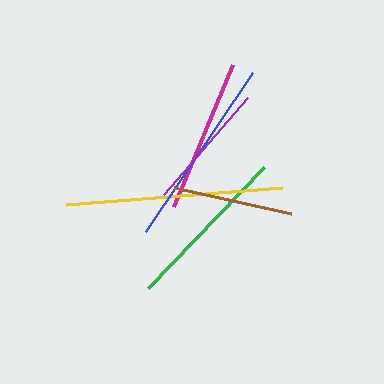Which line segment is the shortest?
The brown line is the shortest at approximately 119 pixels.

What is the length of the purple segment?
The purple segment is approximately 128 pixels long.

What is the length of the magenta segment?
The magenta segment is approximately 154 pixels long.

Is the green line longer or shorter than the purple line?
The green line is longer than the purple line.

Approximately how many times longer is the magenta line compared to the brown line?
The magenta line is approximately 1.3 times the length of the brown line.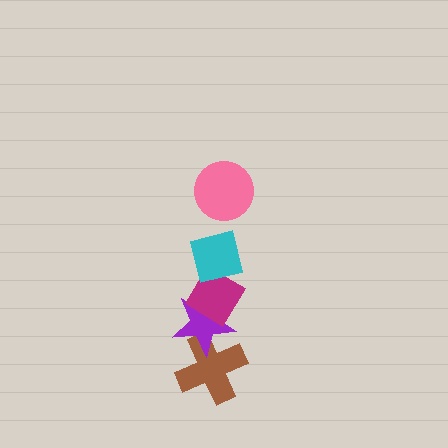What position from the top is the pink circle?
The pink circle is 1st from the top.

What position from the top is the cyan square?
The cyan square is 2nd from the top.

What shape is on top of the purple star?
The magenta diamond is on top of the purple star.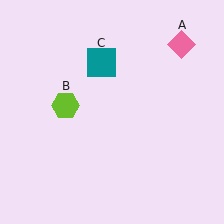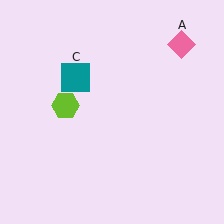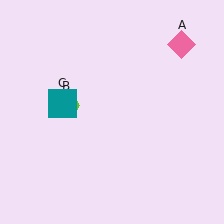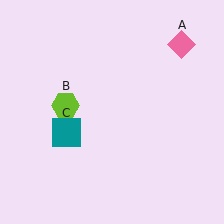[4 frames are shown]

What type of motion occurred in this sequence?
The teal square (object C) rotated counterclockwise around the center of the scene.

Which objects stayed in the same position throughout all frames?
Pink diamond (object A) and lime hexagon (object B) remained stationary.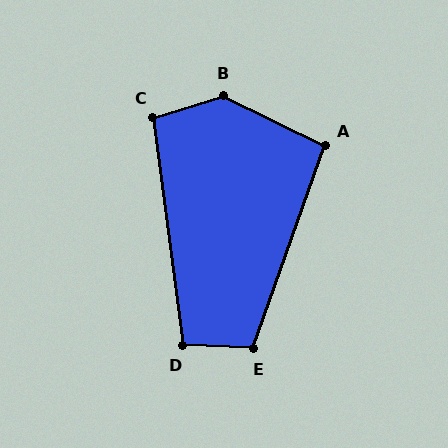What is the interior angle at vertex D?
Approximately 100 degrees (obtuse).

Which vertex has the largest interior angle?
B, at approximately 137 degrees.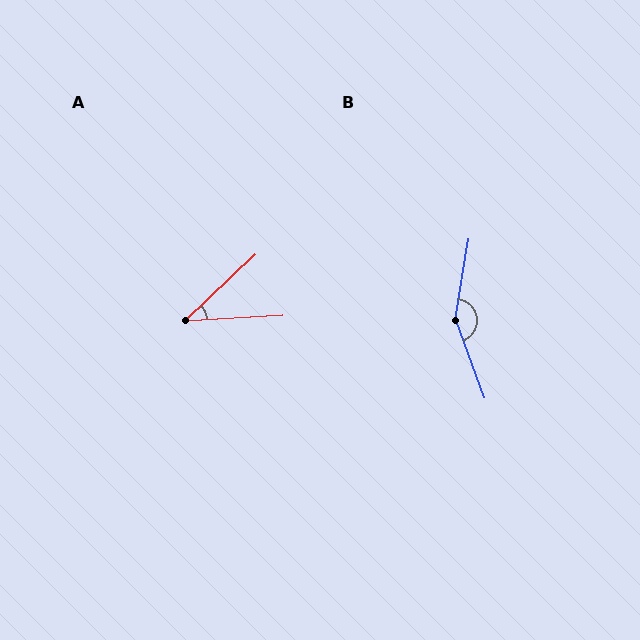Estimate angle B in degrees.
Approximately 151 degrees.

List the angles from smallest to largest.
A (40°), B (151°).